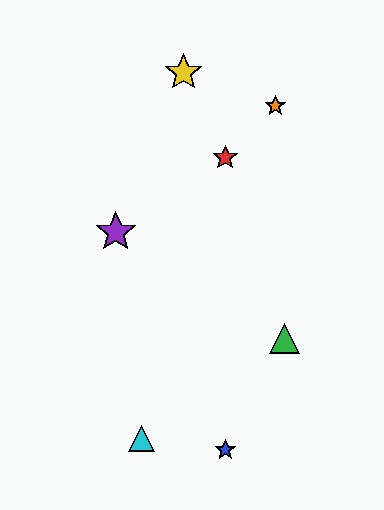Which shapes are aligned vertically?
The red star, the blue star are aligned vertically.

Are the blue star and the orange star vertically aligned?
No, the blue star is at x≈225 and the orange star is at x≈275.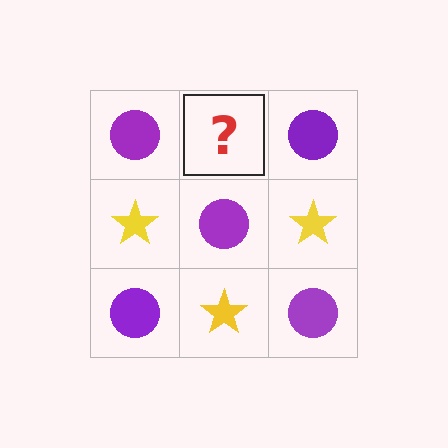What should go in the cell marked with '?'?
The missing cell should contain a yellow star.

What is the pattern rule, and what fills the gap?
The rule is that it alternates purple circle and yellow star in a checkerboard pattern. The gap should be filled with a yellow star.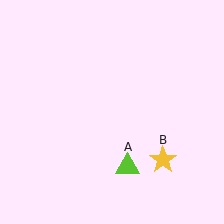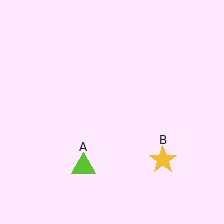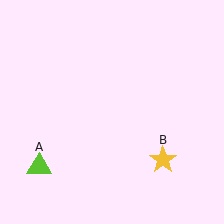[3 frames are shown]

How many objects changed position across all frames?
1 object changed position: lime triangle (object A).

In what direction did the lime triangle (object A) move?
The lime triangle (object A) moved left.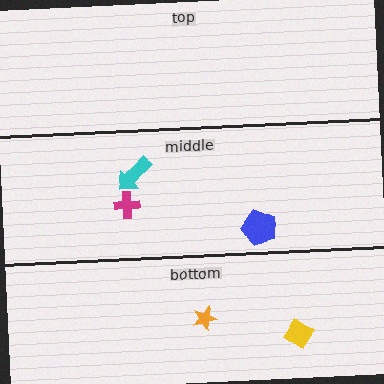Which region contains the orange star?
The bottom region.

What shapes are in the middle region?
The blue pentagon, the cyan arrow, the magenta cross.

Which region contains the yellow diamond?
The bottom region.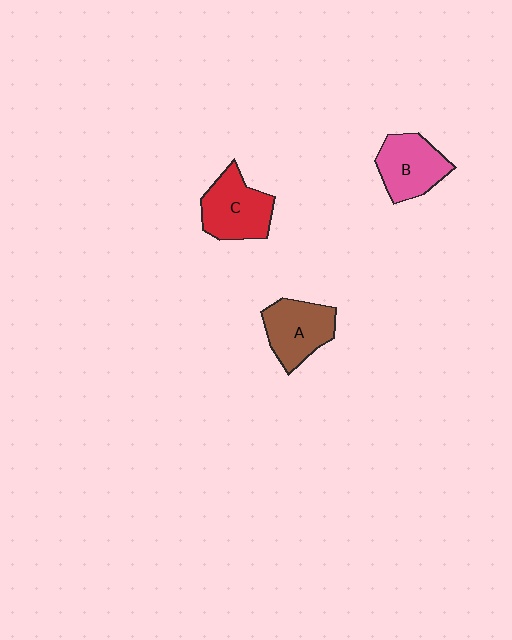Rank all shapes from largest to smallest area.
From largest to smallest: C (red), A (brown), B (pink).